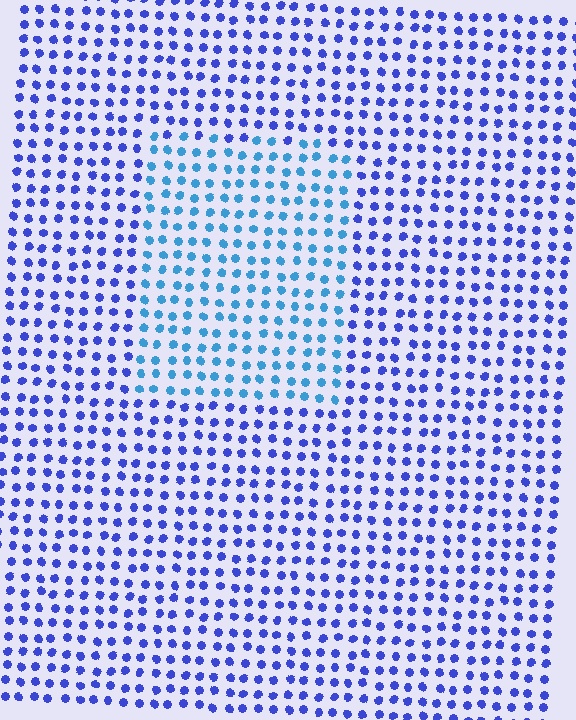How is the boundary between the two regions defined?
The boundary is defined purely by a slight shift in hue (about 33 degrees). Spacing, size, and orientation are identical on both sides.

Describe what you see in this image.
The image is filled with small blue elements in a uniform arrangement. A rectangle-shaped region is visible where the elements are tinted to a slightly different hue, forming a subtle color boundary.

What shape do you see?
I see a rectangle.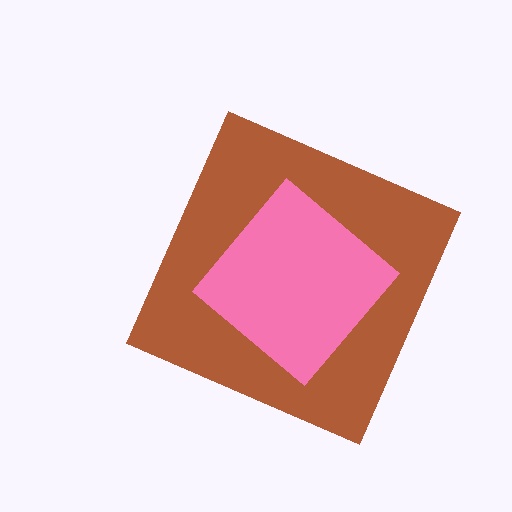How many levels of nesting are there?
2.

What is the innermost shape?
The pink diamond.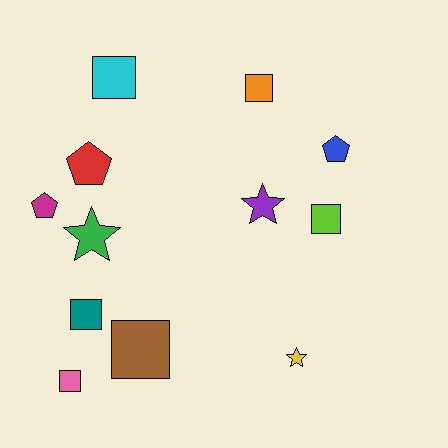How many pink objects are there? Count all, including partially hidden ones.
There is 1 pink object.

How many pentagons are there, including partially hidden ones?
There are 3 pentagons.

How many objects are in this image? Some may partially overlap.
There are 12 objects.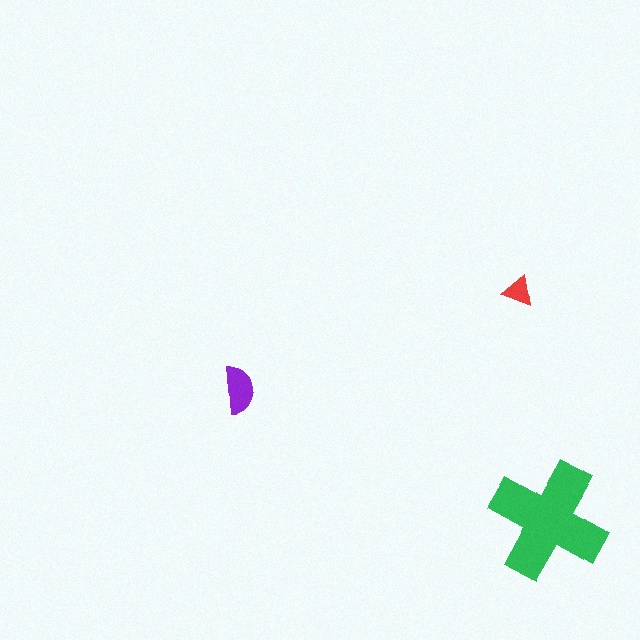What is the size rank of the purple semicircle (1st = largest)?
2nd.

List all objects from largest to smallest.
The green cross, the purple semicircle, the red triangle.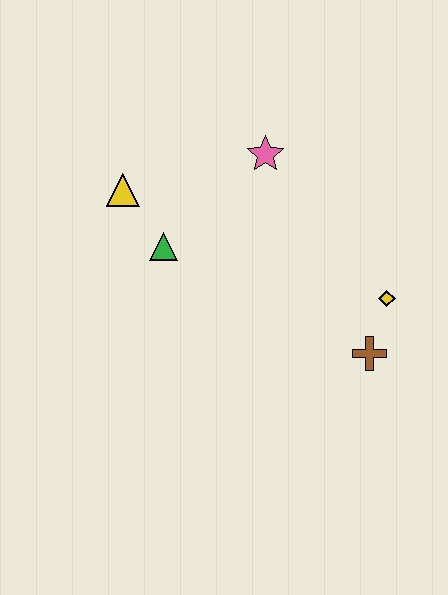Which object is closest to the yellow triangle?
The green triangle is closest to the yellow triangle.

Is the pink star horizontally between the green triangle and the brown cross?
Yes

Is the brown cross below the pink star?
Yes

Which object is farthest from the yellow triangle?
The brown cross is farthest from the yellow triangle.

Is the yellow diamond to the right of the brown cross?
Yes